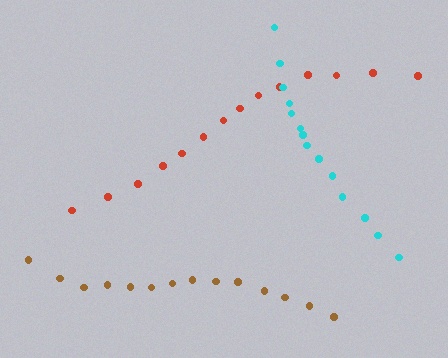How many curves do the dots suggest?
There are 3 distinct paths.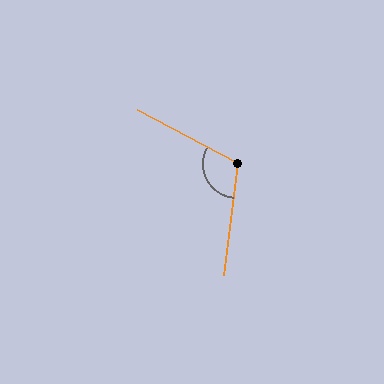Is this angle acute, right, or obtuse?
It is obtuse.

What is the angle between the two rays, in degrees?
Approximately 111 degrees.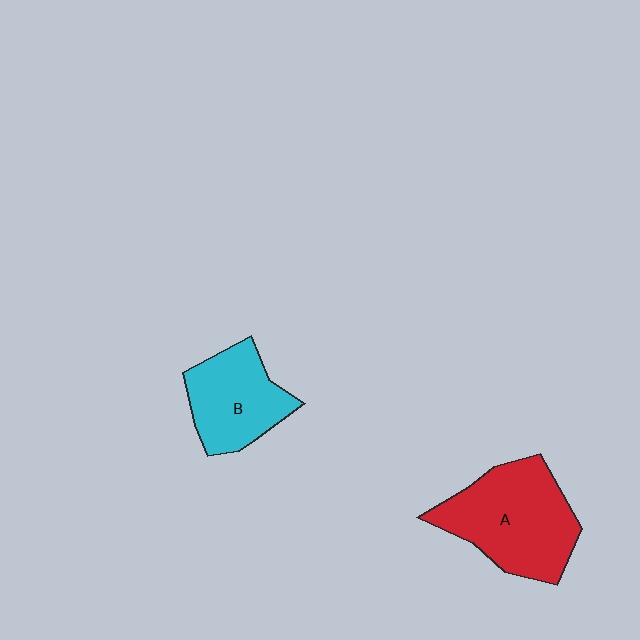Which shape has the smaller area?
Shape B (cyan).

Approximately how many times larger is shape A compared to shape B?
Approximately 1.4 times.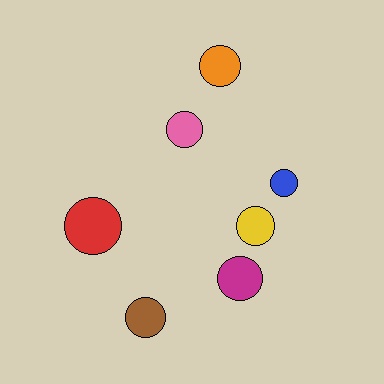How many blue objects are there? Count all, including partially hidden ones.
There is 1 blue object.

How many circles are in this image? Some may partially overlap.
There are 7 circles.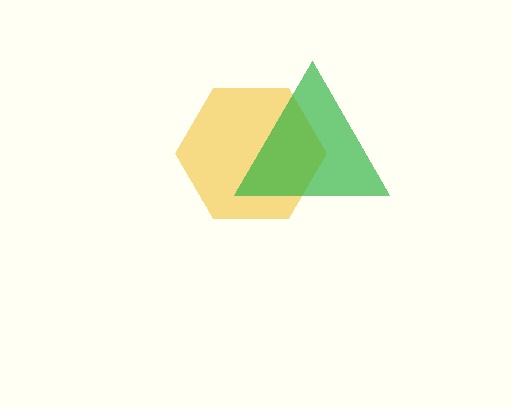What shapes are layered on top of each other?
The layered shapes are: a yellow hexagon, a green triangle.